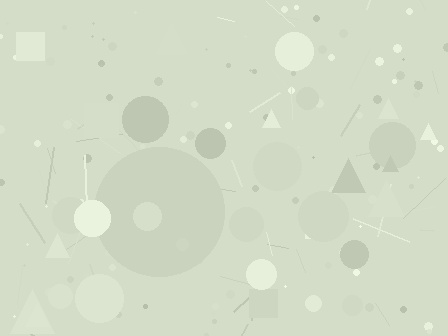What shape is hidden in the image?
A circle is hidden in the image.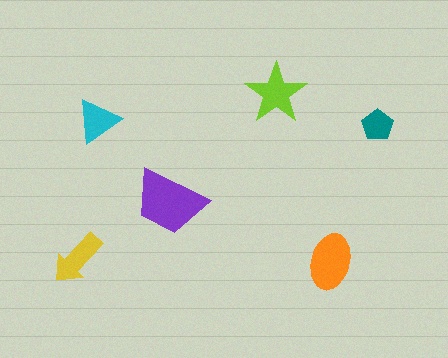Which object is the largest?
The purple trapezoid.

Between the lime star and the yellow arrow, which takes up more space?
The lime star.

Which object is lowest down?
The orange ellipse is bottommost.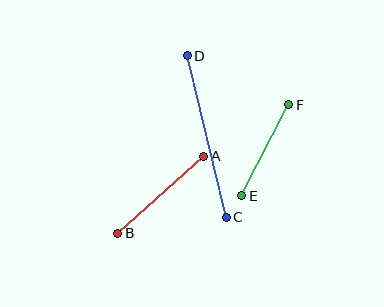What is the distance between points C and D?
The distance is approximately 166 pixels.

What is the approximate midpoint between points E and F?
The midpoint is at approximately (265, 150) pixels.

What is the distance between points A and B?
The distance is approximately 115 pixels.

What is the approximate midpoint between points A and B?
The midpoint is at approximately (161, 195) pixels.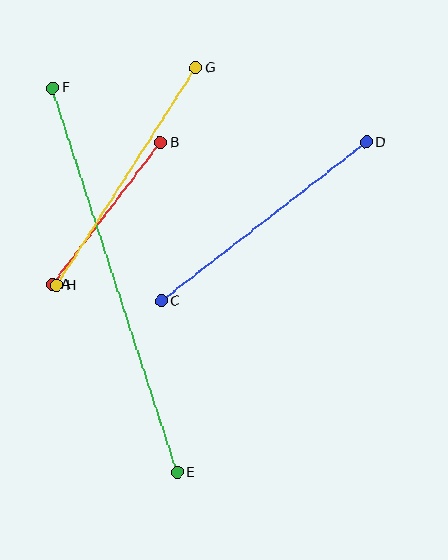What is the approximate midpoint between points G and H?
The midpoint is at approximately (126, 177) pixels.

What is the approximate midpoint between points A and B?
The midpoint is at approximately (106, 214) pixels.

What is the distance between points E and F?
The distance is approximately 404 pixels.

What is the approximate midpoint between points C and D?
The midpoint is at approximately (264, 221) pixels.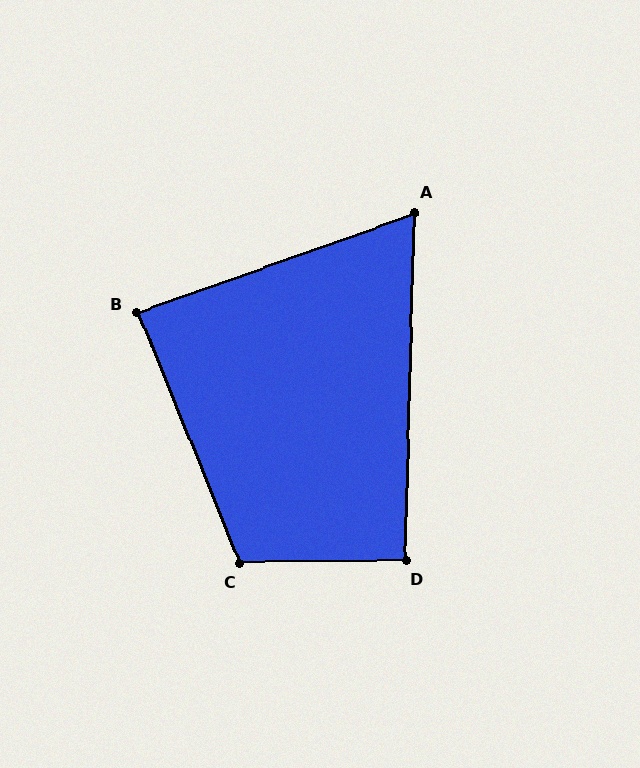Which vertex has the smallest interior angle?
A, at approximately 69 degrees.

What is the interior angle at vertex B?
Approximately 88 degrees (approximately right).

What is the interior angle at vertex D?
Approximately 92 degrees (approximately right).